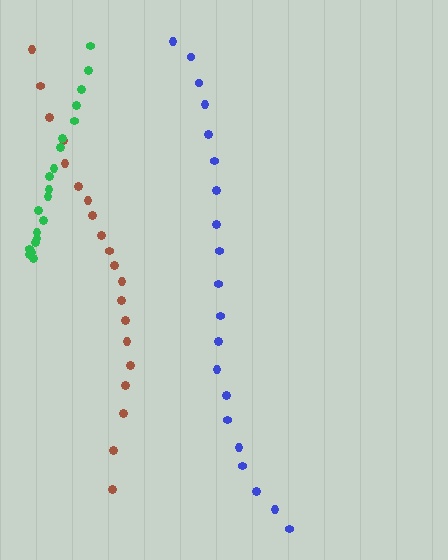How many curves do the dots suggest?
There are 3 distinct paths.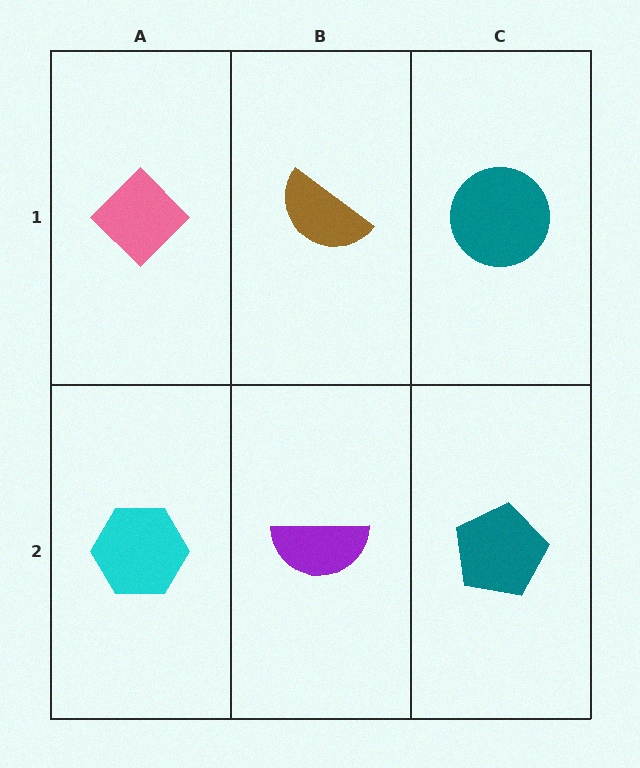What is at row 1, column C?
A teal circle.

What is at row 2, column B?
A purple semicircle.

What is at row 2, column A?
A cyan hexagon.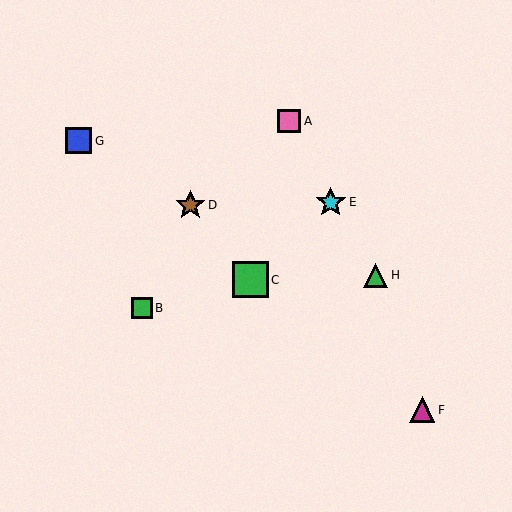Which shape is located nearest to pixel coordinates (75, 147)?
The blue square (labeled G) at (79, 141) is nearest to that location.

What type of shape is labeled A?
Shape A is a pink square.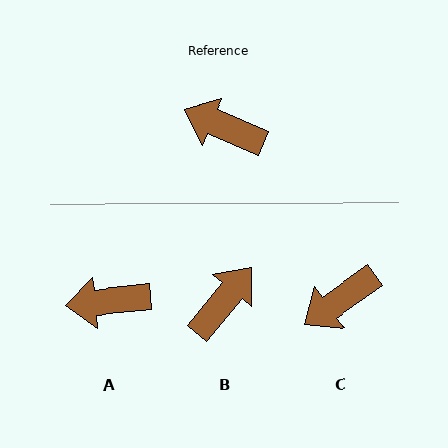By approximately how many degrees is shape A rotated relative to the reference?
Approximately 29 degrees counter-clockwise.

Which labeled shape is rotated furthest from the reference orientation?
B, about 106 degrees away.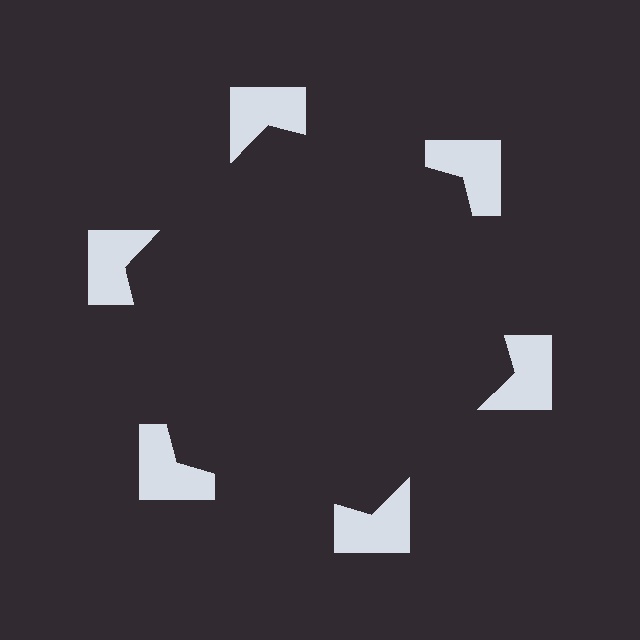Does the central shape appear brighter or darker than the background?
It typically appears slightly darker than the background, even though no actual brightness change is drawn.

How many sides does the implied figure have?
6 sides.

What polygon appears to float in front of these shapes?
An illusory hexagon — its edges are inferred from the aligned wedge cuts in the notched squares, not physically drawn.